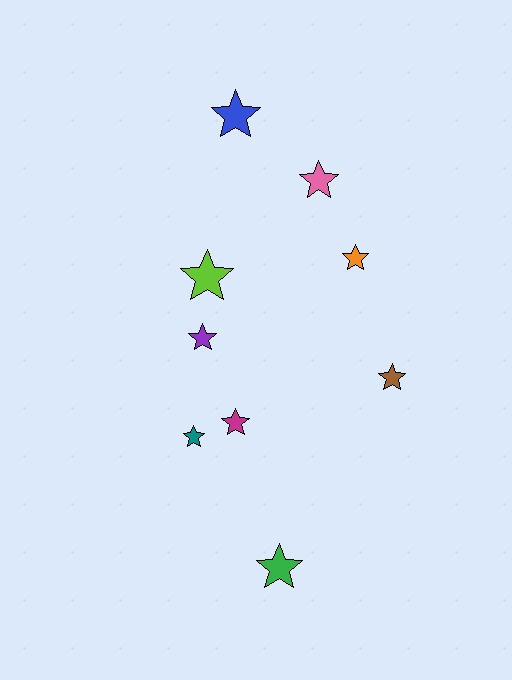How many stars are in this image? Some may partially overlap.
There are 9 stars.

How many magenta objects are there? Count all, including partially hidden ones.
There is 1 magenta object.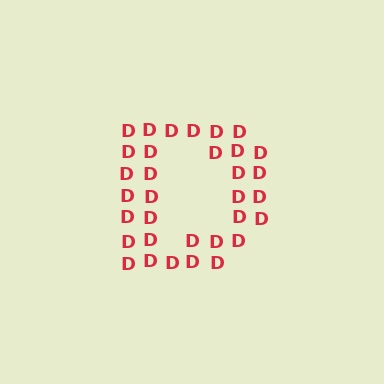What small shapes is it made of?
It is made of small letter D's.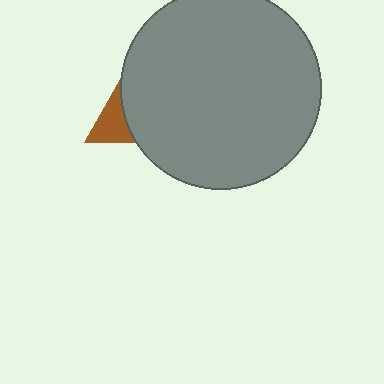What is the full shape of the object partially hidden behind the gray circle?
The partially hidden object is a brown triangle.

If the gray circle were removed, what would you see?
You would see the complete brown triangle.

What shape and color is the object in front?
The object in front is a gray circle.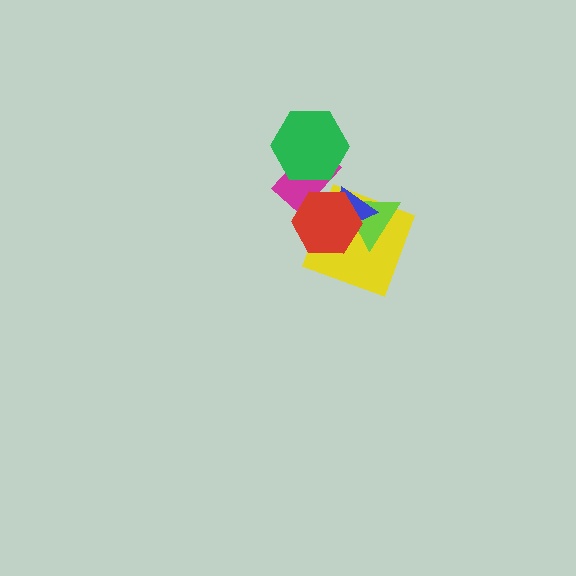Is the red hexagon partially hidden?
No, no other shape covers it.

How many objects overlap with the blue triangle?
3 objects overlap with the blue triangle.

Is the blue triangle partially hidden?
Yes, it is partially covered by another shape.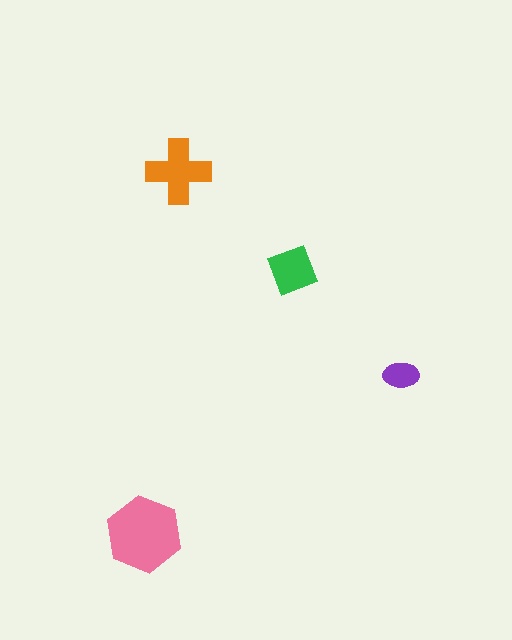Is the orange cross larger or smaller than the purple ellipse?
Larger.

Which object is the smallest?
The purple ellipse.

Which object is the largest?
The pink hexagon.